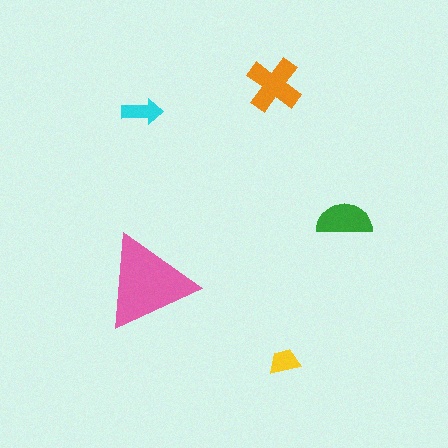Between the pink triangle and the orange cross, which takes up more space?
The pink triangle.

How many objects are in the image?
There are 5 objects in the image.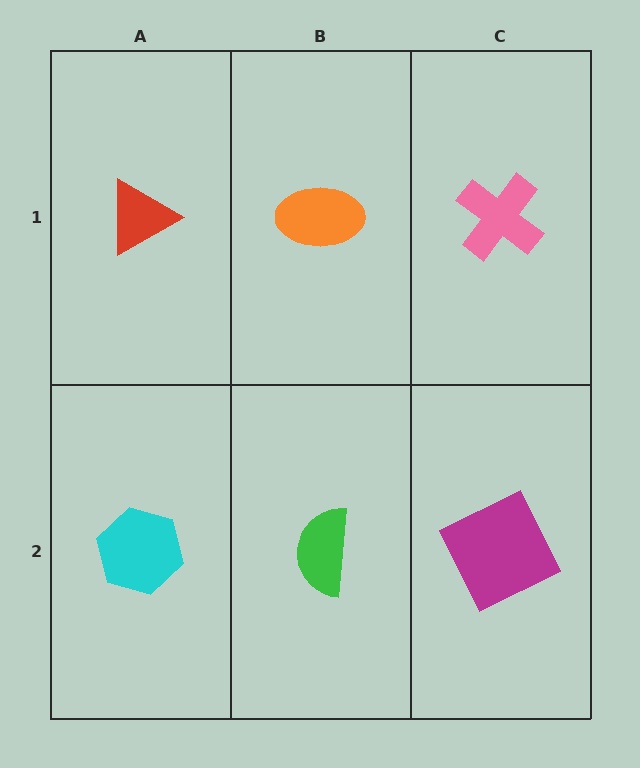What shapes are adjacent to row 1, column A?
A cyan hexagon (row 2, column A), an orange ellipse (row 1, column B).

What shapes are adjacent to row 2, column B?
An orange ellipse (row 1, column B), a cyan hexagon (row 2, column A), a magenta square (row 2, column C).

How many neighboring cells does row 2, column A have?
2.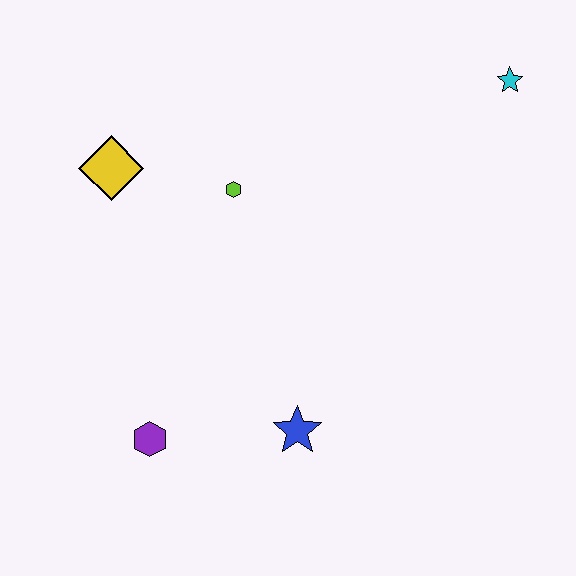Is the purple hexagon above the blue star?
No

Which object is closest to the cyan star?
The lime hexagon is closest to the cyan star.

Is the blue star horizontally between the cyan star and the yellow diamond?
Yes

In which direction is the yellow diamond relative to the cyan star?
The yellow diamond is to the left of the cyan star.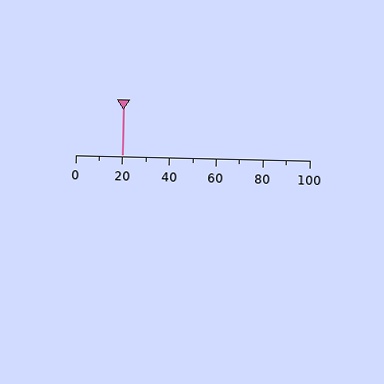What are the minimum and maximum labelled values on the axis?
The axis runs from 0 to 100.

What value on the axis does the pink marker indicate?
The marker indicates approximately 20.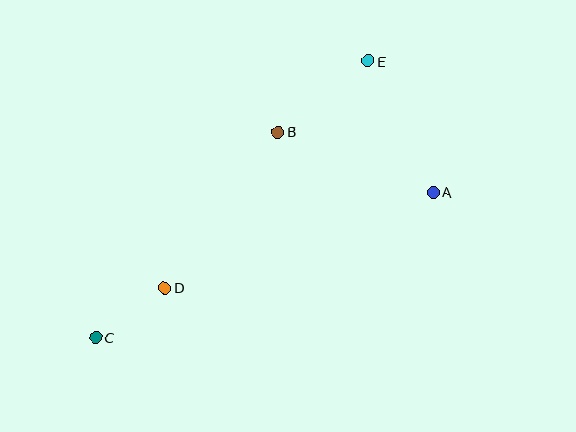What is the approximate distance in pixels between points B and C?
The distance between B and C is approximately 275 pixels.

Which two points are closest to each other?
Points C and D are closest to each other.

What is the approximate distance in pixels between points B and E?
The distance between B and E is approximately 114 pixels.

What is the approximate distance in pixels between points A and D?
The distance between A and D is approximately 285 pixels.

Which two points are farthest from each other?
Points C and E are farthest from each other.